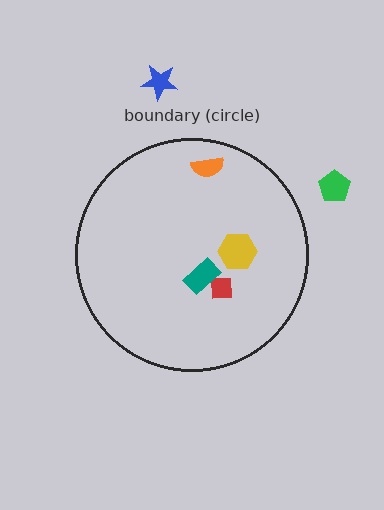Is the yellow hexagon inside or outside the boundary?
Inside.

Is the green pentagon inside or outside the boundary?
Outside.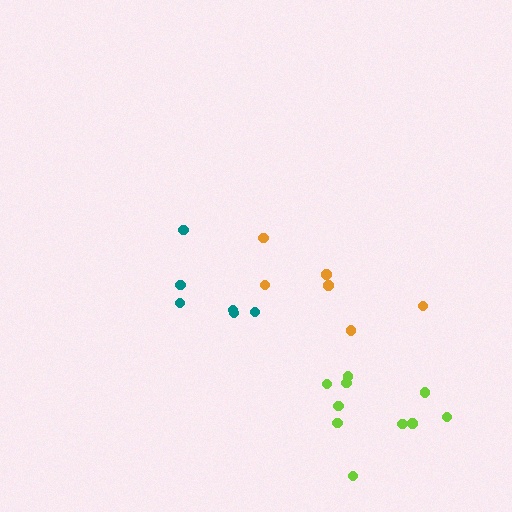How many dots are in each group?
Group 1: 6 dots, Group 2: 6 dots, Group 3: 10 dots (22 total).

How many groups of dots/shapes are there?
There are 3 groups.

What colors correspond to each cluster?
The clusters are colored: teal, orange, lime.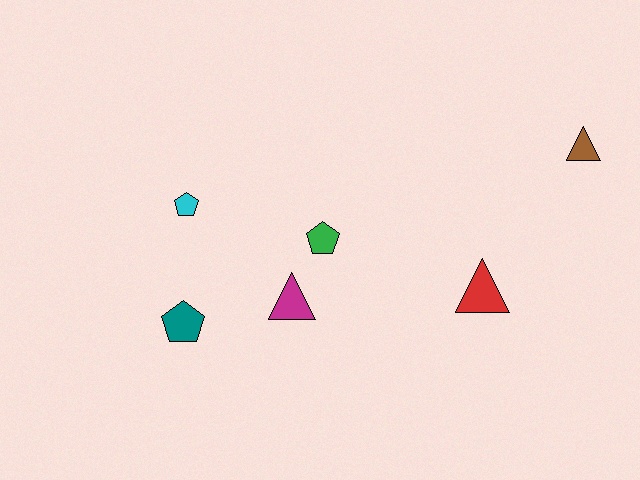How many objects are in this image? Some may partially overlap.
There are 6 objects.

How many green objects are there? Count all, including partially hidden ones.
There is 1 green object.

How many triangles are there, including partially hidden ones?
There are 3 triangles.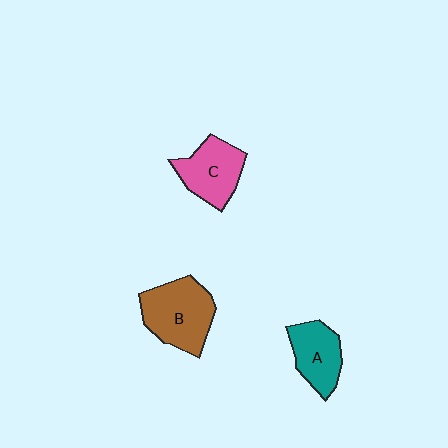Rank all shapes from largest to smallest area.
From largest to smallest: B (brown), C (pink), A (teal).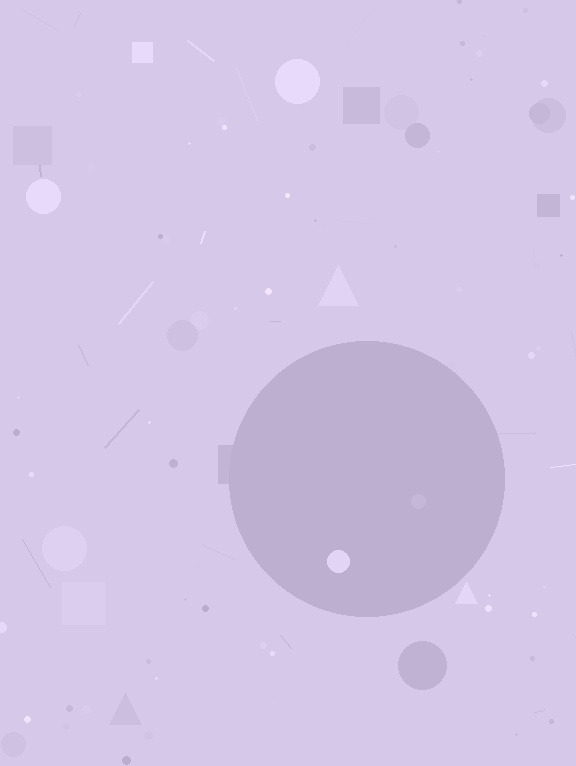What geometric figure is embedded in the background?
A circle is embedded in the background.